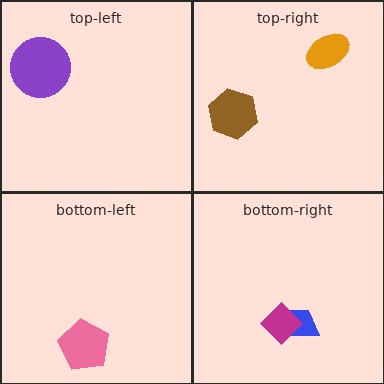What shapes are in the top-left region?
The purple circle.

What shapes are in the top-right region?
The orange ellipse, the brown hexagon.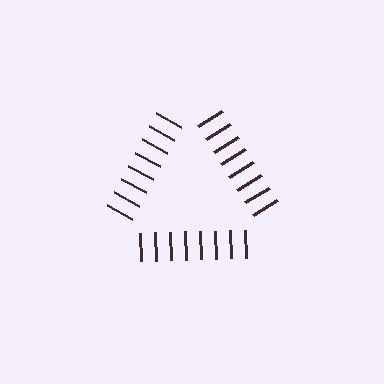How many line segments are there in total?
24 — 8 along each of the 3 edges.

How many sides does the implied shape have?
3 sides — the line-ends trace a triangle.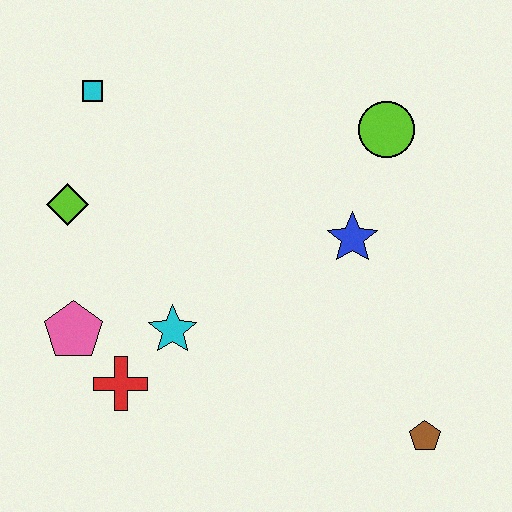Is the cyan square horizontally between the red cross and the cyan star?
No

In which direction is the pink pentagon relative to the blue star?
The pink pentagon is to the left of the blue star.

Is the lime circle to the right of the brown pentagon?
No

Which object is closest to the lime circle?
The blue star is closest to the lime circle.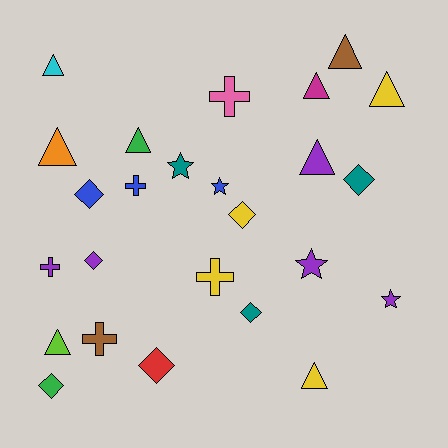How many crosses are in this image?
There are 5 crosses.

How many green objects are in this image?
There are 2 green objects.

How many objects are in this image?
There are 25 objects.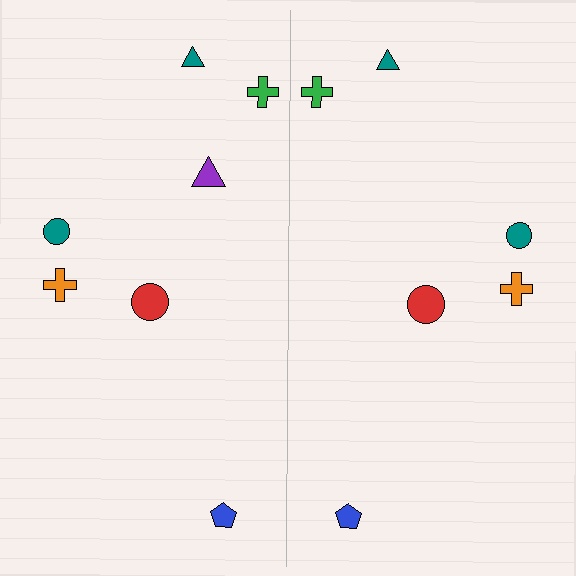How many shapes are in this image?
There are 13 shapes in this image.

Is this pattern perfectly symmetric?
No, the pattern is not perfectly symmetric. A purple triangle is missing from the right side.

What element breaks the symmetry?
A purple triangle is missing from the right side.